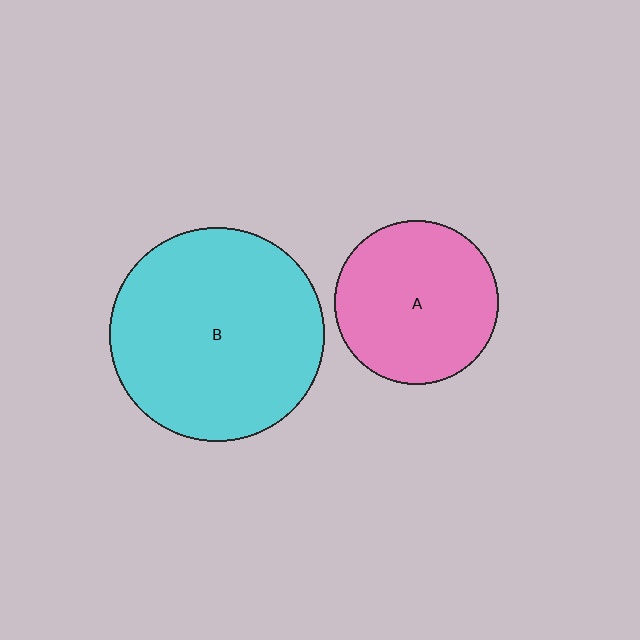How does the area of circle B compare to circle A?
Approximately 1.7 times.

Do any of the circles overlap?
No, none of the circles overlap.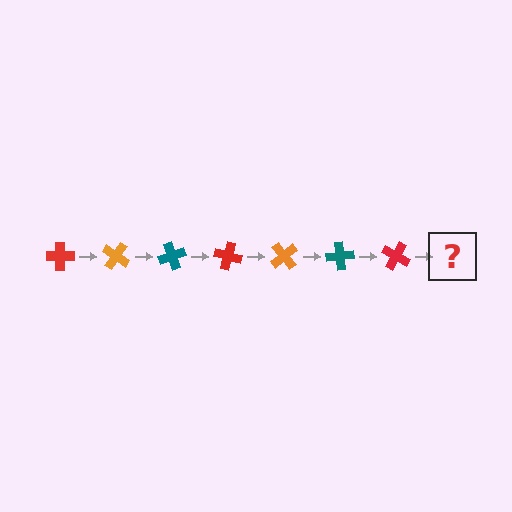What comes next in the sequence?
The next element should be an orange cross, rotated 245 degrees from the start.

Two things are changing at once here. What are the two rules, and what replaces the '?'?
The two rules are that it rotates 35 degrees each step and the color cycles through red, orange, and teal. The '?' should be an orange cross, rotated 245 degrees from the start.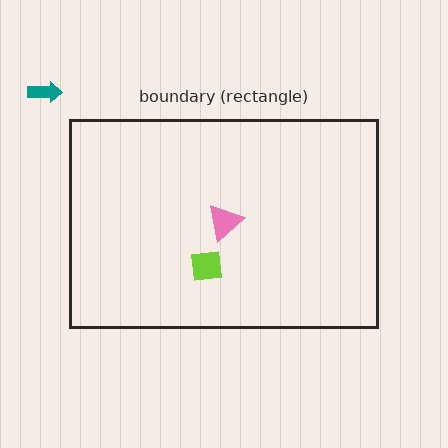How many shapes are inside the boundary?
2 inside, 1 outside.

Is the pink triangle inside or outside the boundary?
Inside.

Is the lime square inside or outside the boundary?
Inside.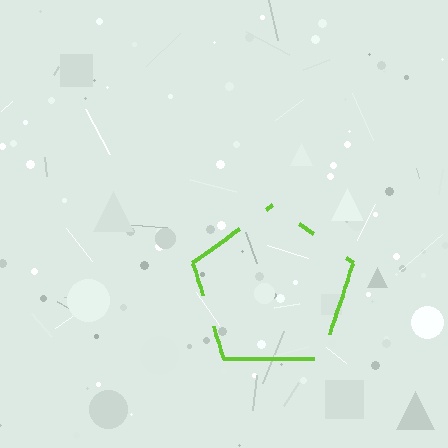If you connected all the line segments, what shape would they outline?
They would outline a pentagon.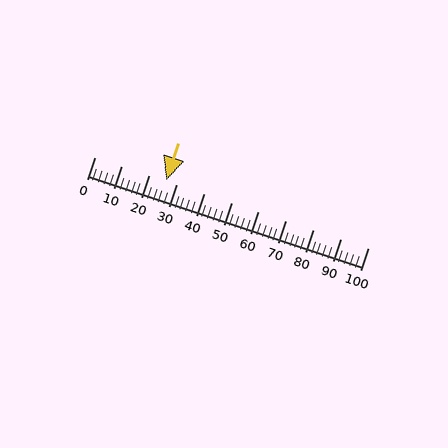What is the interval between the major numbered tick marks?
The major tick marks are spaced 10 units apart.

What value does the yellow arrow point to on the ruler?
The yellow arrow points to approximately 26.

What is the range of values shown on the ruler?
The ruler shows values from 0 to 100.